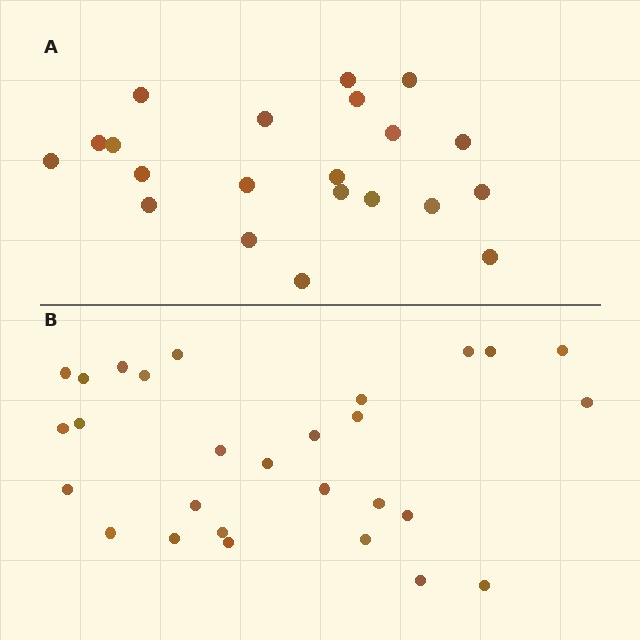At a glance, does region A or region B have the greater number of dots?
Region B (the bottom region) has more dots.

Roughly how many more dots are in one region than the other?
Region B has roughly 8 or so more dots than region A.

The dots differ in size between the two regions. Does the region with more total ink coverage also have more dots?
No. Region A has more total ink coverage because its dots are larger, but region B actually contains more individual dots. Total area can be misleading — the number of items is what matters here.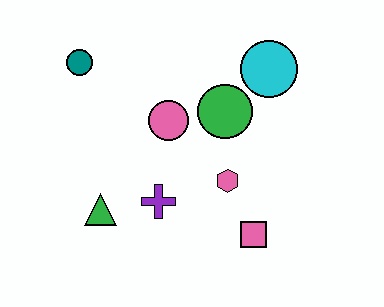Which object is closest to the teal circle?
The pink circle is closest to the teal circle.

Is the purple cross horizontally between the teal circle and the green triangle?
No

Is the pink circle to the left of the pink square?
Yes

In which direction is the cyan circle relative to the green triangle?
The cyan circle is to the right of the green triangle.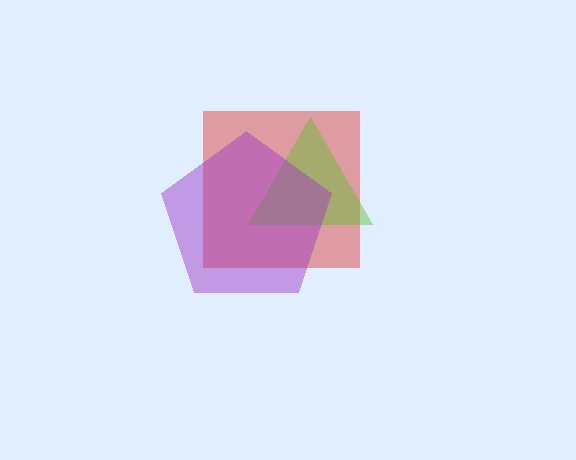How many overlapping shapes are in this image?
There are 3 overlapping shapes in the image.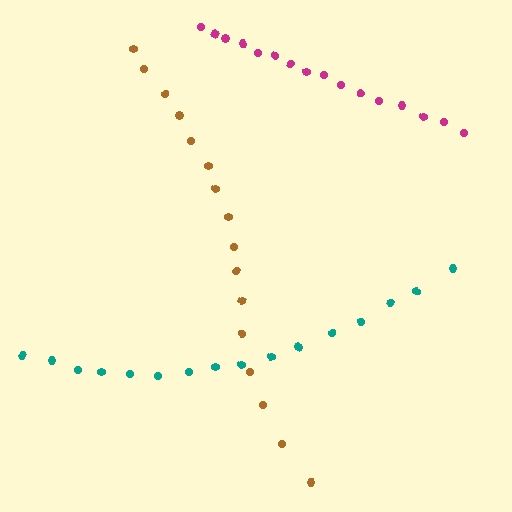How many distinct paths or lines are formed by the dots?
There are 3 distinct paths.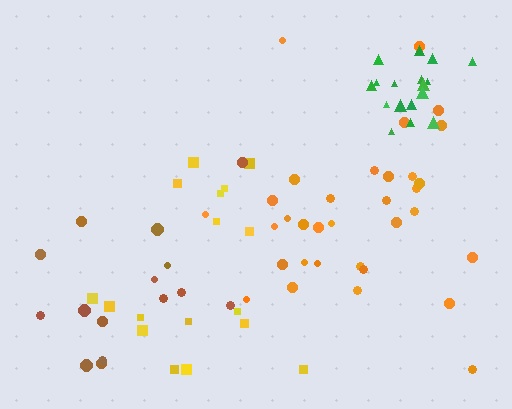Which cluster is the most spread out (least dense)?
Yellow.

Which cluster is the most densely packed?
Green.